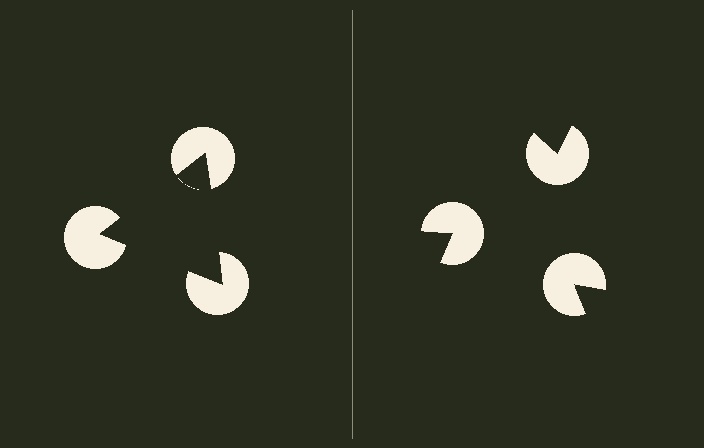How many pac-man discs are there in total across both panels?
6 — 3 on each side.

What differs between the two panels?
The pac-man discs are positioned identically on both sides; only the wedge orientations differ. On the left they align to a triangle; on the right they are misaligned.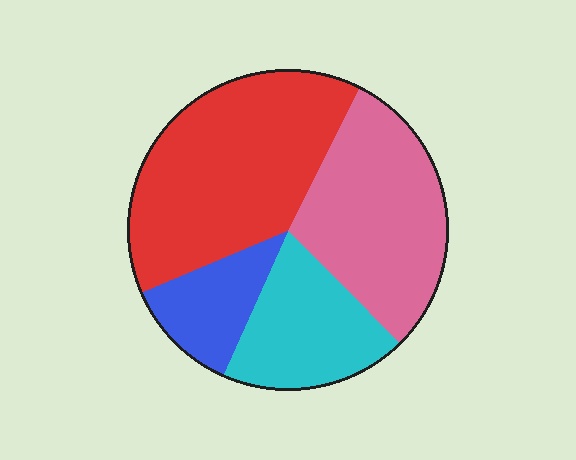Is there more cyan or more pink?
Pink.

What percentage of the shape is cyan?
Cyan takes up about one fifth (1/5) of the shape.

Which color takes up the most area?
Red, at roughly 40%.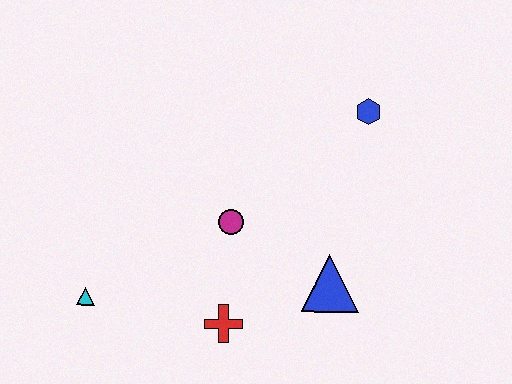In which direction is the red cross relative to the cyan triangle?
The red cross is to the right of the cyan triangle.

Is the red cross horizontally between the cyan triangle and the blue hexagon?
Yes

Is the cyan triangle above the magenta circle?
No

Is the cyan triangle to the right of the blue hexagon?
No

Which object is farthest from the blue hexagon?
The cyan triangle is farthest from the blue hexagon.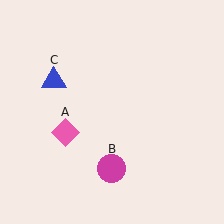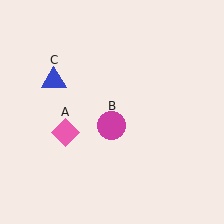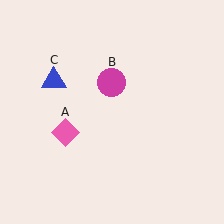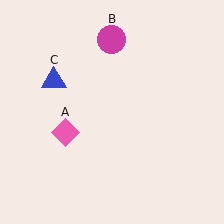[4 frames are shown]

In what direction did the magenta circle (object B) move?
The magenta circle (object B) moved up.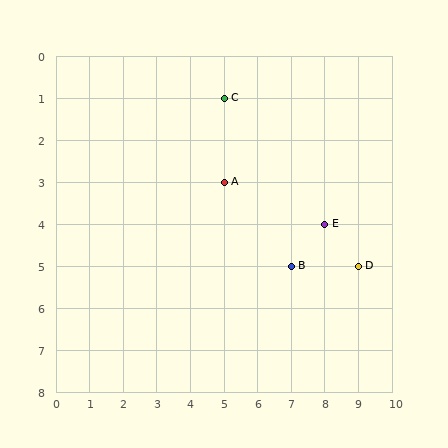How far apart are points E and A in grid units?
Points E and A are 3 columns and 1 row apart (about 3.2 grid units diagonally).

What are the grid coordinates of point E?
Point E is at grid coordinates (8, 4).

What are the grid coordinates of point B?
Point B is at grid coordinates (7, 5).